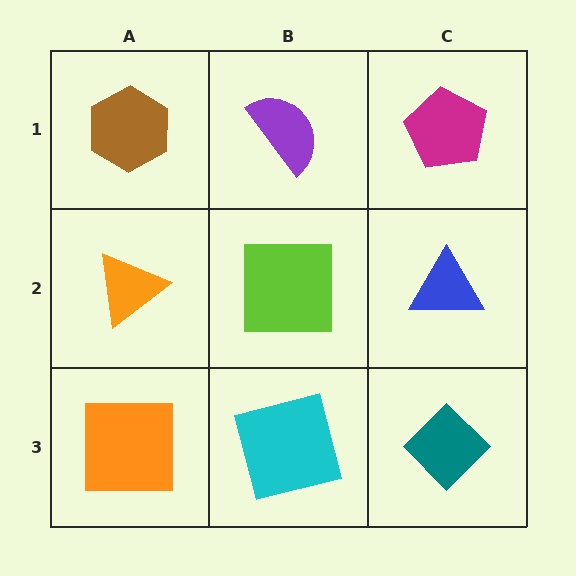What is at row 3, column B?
A cyan square.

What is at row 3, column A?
An orange square.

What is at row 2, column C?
A blue triangle.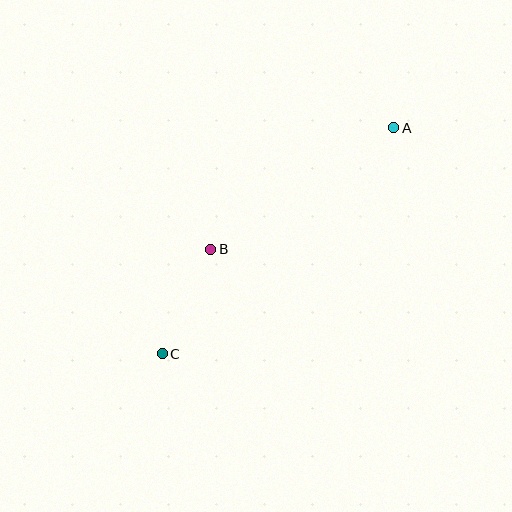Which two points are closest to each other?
Points B and C are closest to each other.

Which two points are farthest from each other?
Points A and C are farthest from each other.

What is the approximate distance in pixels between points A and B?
The distance between A and B is approximately 220 pixels.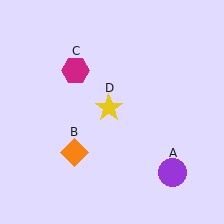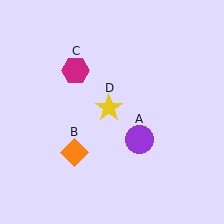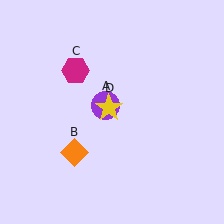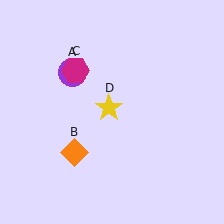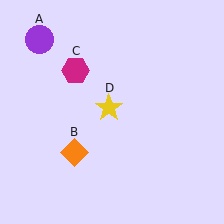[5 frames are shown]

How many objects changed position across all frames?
1 object changed position: purple circle (object A).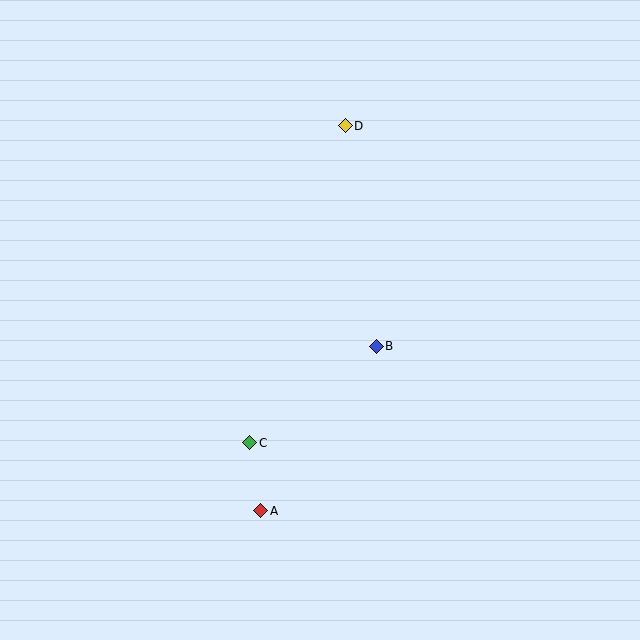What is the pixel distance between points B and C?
The distance between B and C is 159 pixels.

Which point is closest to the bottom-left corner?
Point A is closest to the bottom-left corner.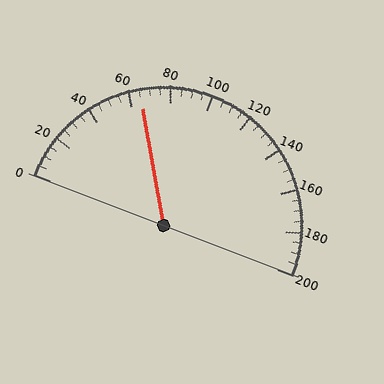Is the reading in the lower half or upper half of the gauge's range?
The reading is in the lower half of the range (0 to 200).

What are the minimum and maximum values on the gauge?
The gauge ranges from 0 to 200.